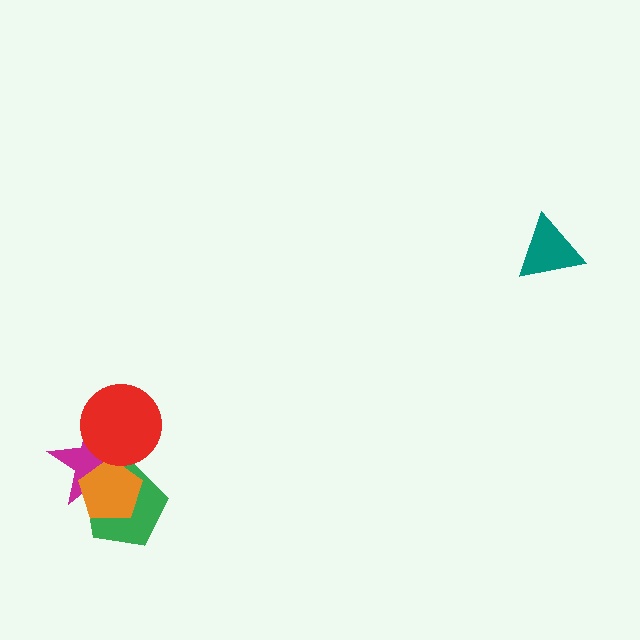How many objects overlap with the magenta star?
3 objects overlap with the magenta star.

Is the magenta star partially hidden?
Yes, it is partially covered by another shape.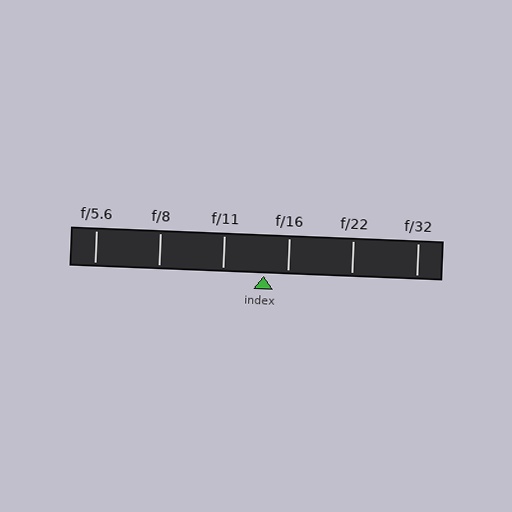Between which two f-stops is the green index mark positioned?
The index mark is between f/11 and f/16.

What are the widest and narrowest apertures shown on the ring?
The widest aperture shown is f/5.6 and the narrowest is f/32.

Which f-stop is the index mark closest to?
The index mark is closest to f/16.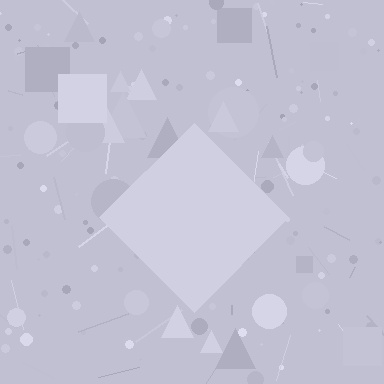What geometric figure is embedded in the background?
A diamond is embedded in the background.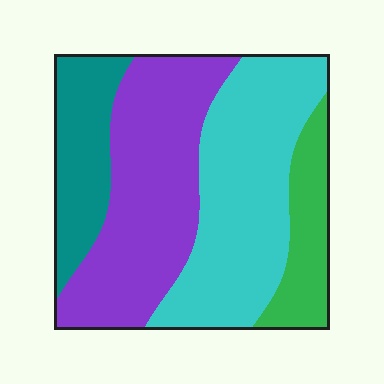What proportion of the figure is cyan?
Cyan takes up between a quarter and a half of the figure.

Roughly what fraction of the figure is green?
Green covers roughly 15% of the figure.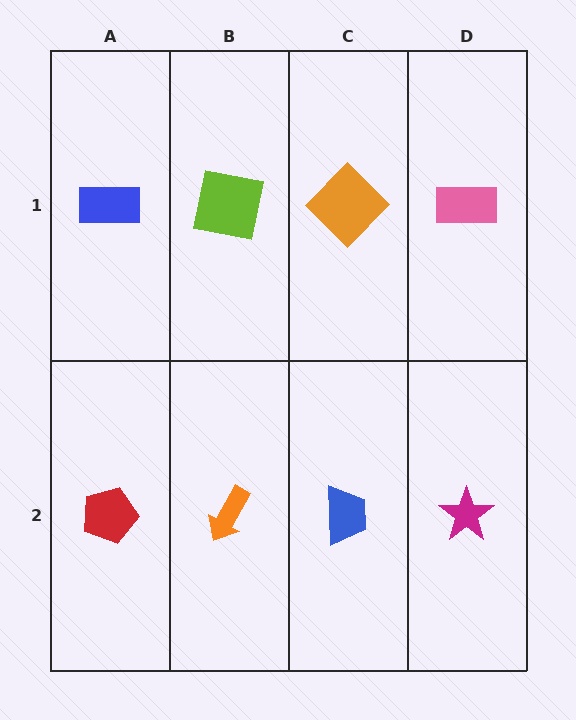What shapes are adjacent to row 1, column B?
An orange arrow (row 2, column B), a blue rectangle (row 1, column A), an orange diamond (row 1, column C).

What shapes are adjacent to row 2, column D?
A pink rectangle (row 1, column D), a blue trapezoid (row 2, column C).